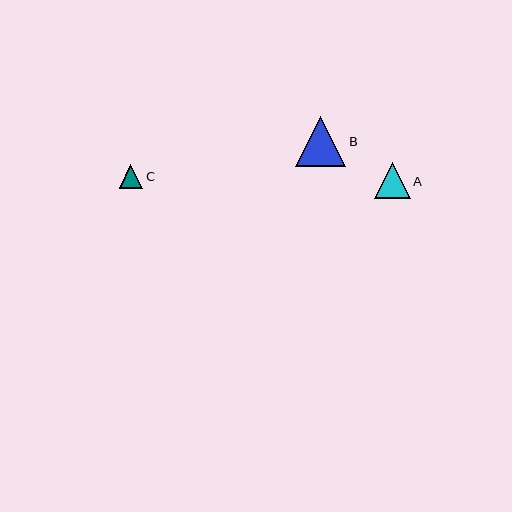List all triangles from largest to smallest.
From largest to smallest: B, A, C.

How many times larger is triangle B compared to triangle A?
Triangle B is approximately 1.4 times the size of triangle A.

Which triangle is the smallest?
Triangle C is the smallest with a size of approximately 24 pixels.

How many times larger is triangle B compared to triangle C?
Triangle B is approximately 2.1 times the size of triangle C.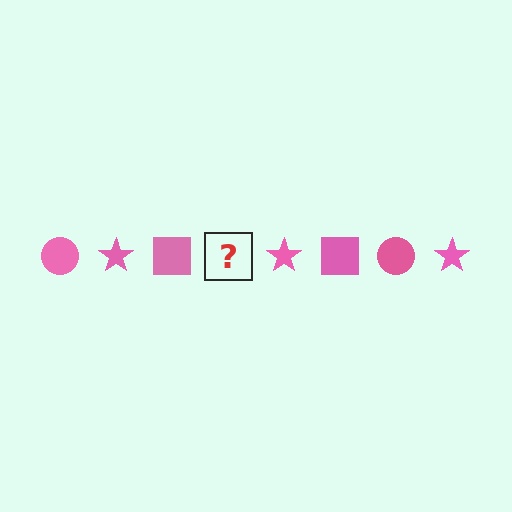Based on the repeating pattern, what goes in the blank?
The blank should be a pink circle.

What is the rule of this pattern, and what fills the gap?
The rule is that the pattern cycles through circle, star, square shapes in pink. The gap should be filled with a pink circle.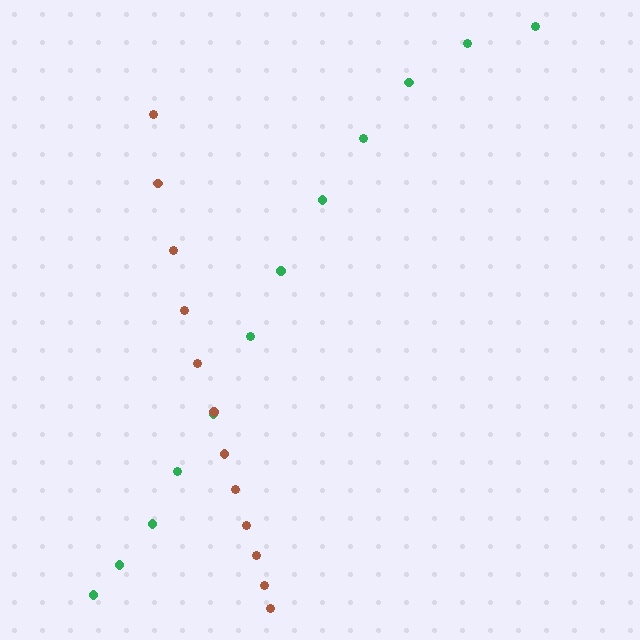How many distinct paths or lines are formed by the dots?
There are 2 distinct paths.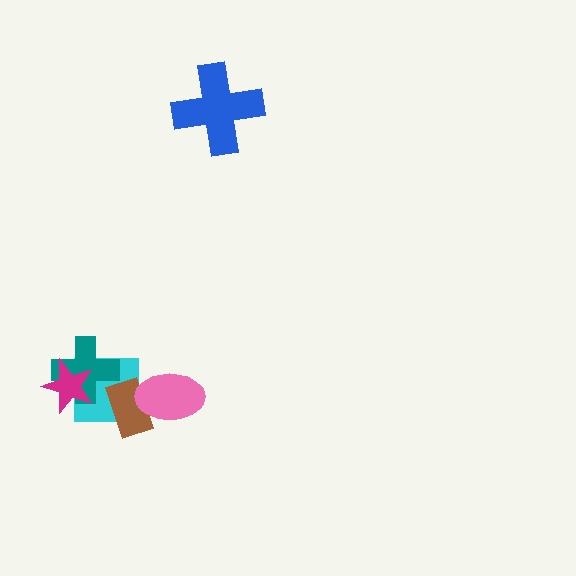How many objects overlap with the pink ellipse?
1 object overlaps with the pink ellipse.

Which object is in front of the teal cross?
The magenta star is in front of the teal cross.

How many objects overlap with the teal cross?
2 objects overlap with the teal cross.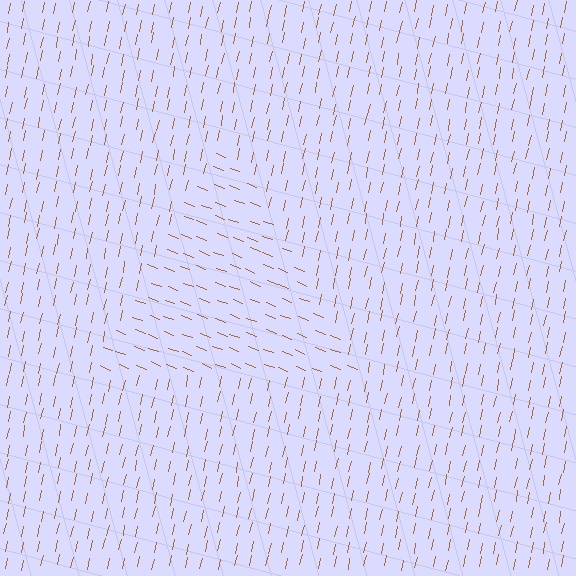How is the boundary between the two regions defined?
The boundary is defined purely by a change in line orientation (approximately 81 degrees difference). All lines are the same color and thickness.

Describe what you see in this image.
The image is filled with small brown line segments. A triangle region in the image has lines oriented differently from the surrounding lines, creating a visible texture boundary.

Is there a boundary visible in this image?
Yes, there is a texture boundary formed by a change in line orientation.